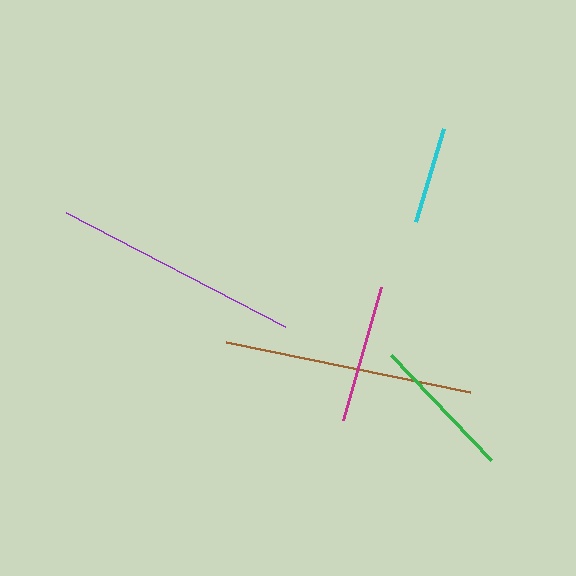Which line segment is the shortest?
The cyan line is the shortest at approximately 98 pixels.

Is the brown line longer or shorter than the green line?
The brown line is longer than the green line.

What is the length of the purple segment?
The purple segment is approximately 247 pixels long.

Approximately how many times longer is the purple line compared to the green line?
The purple line is approximately 1.7 times the length of the green line.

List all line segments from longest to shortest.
From longest to shortest: brown, purple, green, magenta, cyan.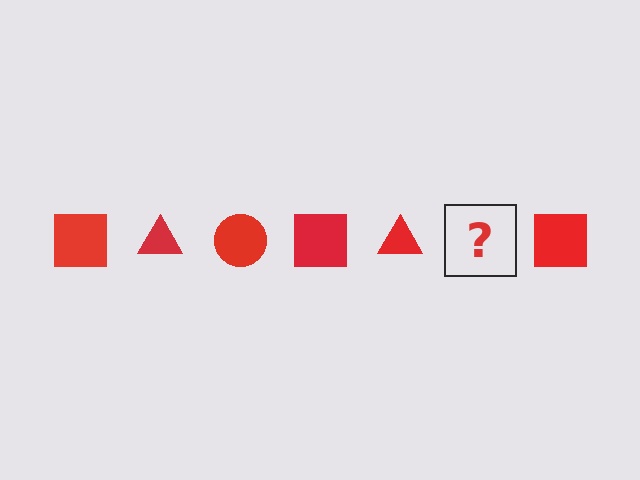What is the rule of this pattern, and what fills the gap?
The rule is that the pattern cycles through square, triangle, circle shapes in red. The gap should be filled with a red circle.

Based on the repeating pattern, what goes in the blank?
The blank should be a red circle.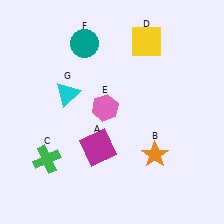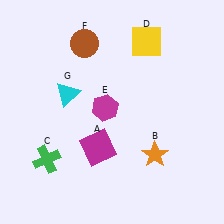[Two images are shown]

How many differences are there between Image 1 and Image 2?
There are 2 differences between the two images.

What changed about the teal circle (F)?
In Image 1, F is teal. In Image 2, it changed to brown.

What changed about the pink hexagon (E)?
In Image 1, E is pink. In Image 2, it changed to magenta.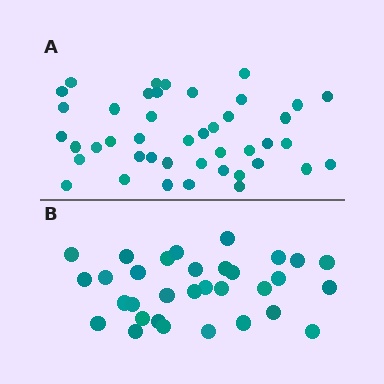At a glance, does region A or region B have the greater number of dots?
Region A (the top region) has more dots.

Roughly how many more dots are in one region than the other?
Region A has roughly 12 or so more dots than region B.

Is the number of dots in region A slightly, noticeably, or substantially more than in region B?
Region A has noticeably more, but not dramatically so. The ratio is roughly 1.3 to 1.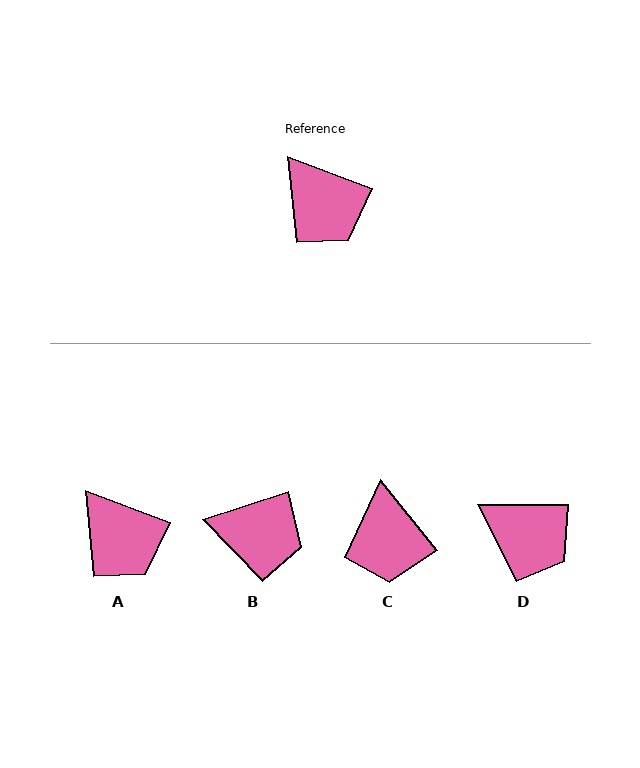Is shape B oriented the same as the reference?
No, it is off by about 38 degrees.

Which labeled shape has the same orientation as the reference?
A.